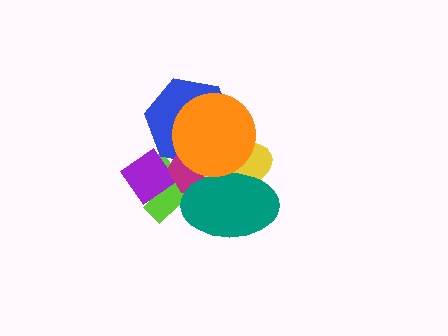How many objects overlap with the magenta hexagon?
6 objects overlap with the magenta hexagon.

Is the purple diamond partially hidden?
Yes, it is partially covered by another shape.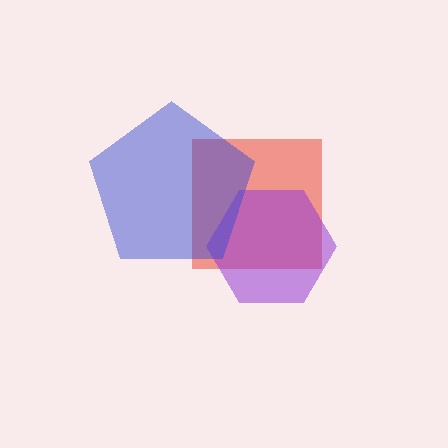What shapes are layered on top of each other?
The layered shapes are: a red square, a purple hexagon, a blue pentagon.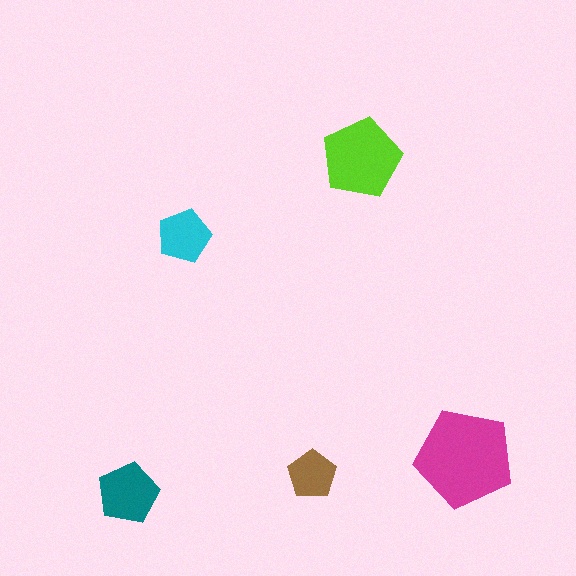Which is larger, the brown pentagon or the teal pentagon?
The teal one.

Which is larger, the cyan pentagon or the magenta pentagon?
The magenta one.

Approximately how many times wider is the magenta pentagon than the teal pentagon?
About 1.5 times wider.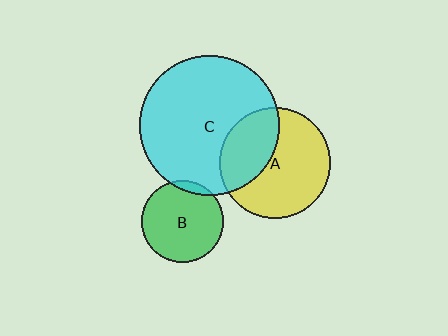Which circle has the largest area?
Circle C (cyan).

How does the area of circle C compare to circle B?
Approximately 2.9 times.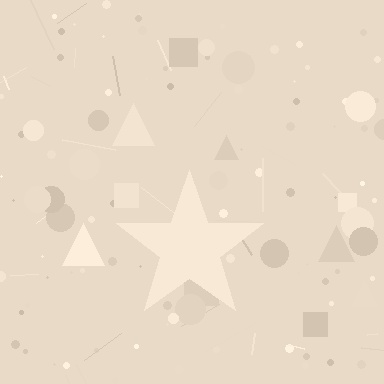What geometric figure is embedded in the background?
A star is embedded in the background.